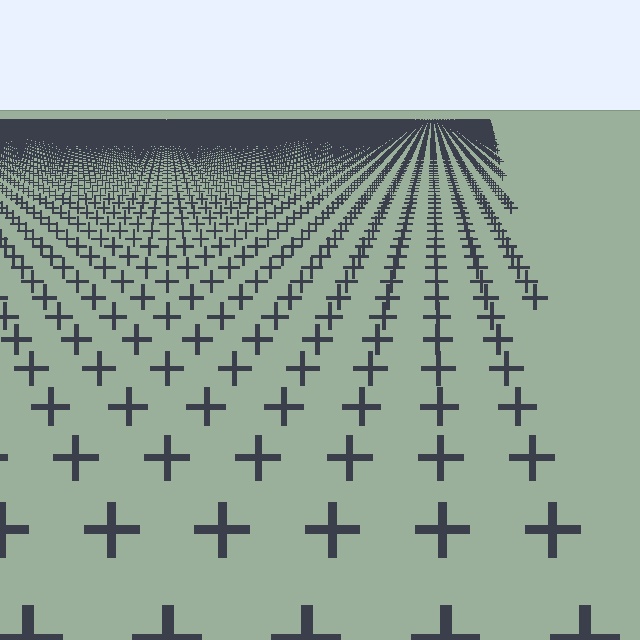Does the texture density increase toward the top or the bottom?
Density increases toward the top.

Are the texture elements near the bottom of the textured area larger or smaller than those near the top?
Larger. Near the bottom, elements are closer to the viewer and appear at a bigger on-screen size.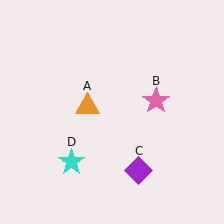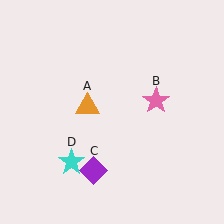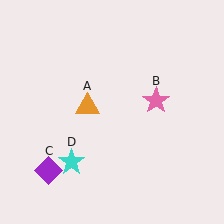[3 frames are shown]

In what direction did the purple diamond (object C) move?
The purple diamond (object C) moved left.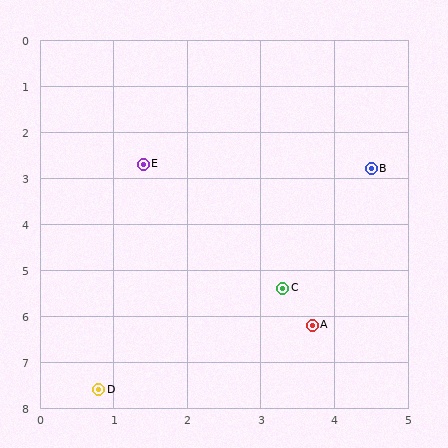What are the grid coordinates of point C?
Point C is at approximately (3.3, 5.4).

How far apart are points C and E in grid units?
Points C and E are about 3.3 grid units apart.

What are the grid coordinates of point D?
Point D is at approximately (0.8, 7.6).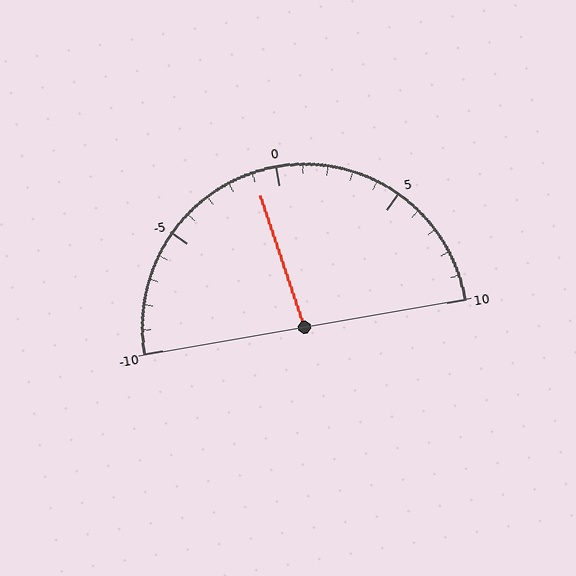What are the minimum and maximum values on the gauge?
The gauge ranges from -10 to 10.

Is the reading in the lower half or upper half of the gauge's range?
The reading is in the lower half of the range (-10 to 10).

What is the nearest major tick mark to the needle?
The nearest major tick mark is 0.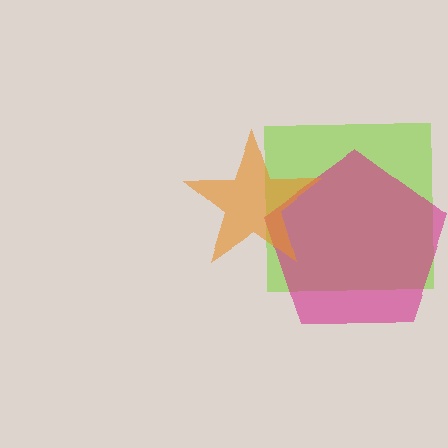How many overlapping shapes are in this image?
There are 3 overlapping shapes in the image.